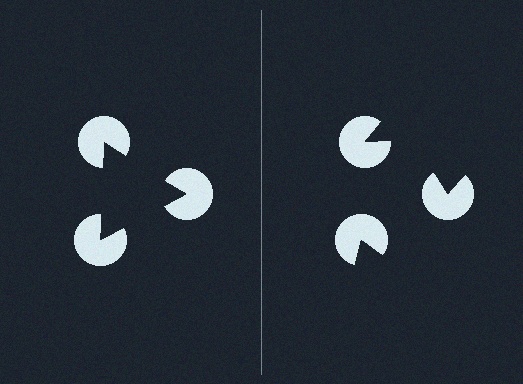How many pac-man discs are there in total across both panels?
6 — 3 on each side.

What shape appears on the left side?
An illusory triangle.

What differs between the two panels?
The pac-man discs are positioned identically on both sides; only the wedge orientations differ. On the left they align to a triangle; on the right they are misaligned.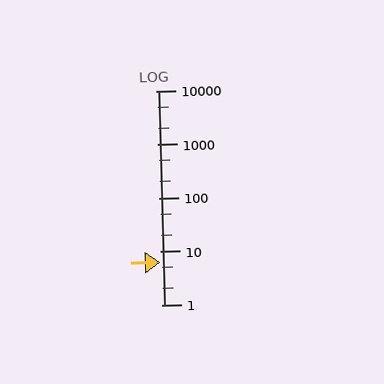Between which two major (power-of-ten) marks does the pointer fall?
The pointer is between 1 and 10.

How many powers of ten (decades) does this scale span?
The scale spans 4 decades, from 1 to 10000.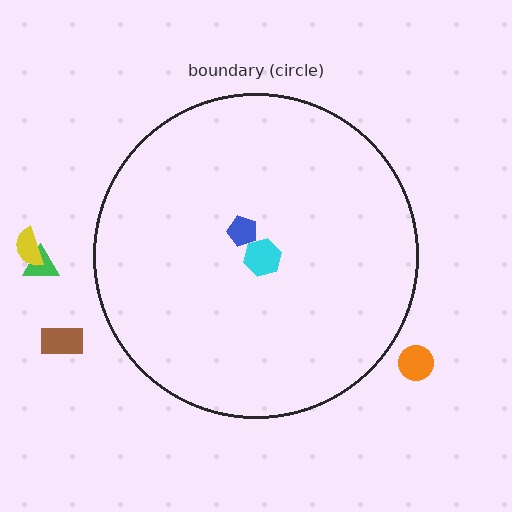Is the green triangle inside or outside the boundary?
Outside.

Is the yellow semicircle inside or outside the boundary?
Outside.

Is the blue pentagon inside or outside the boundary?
Inside.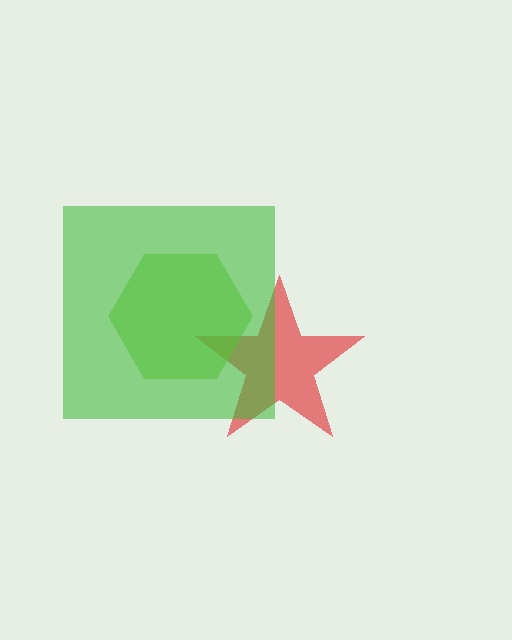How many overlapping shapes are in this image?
There are 3 overlapping shapes in the image.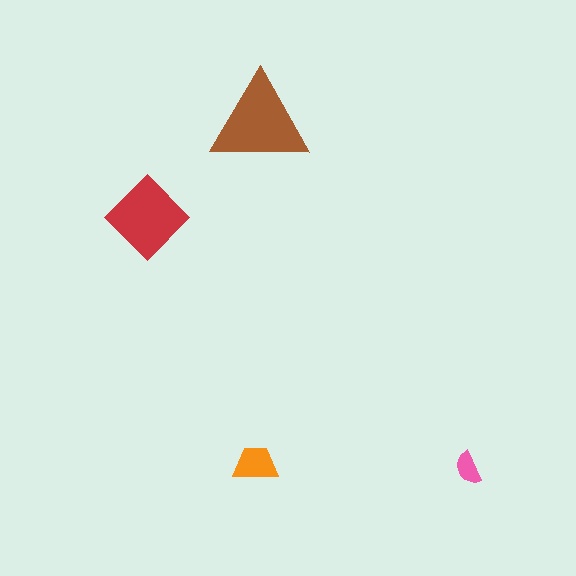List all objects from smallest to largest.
The pink semicircle, the orange trapezoid, the red diamond, the brown triangle.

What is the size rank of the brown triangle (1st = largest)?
1st.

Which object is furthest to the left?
The red diamond is leftmost.